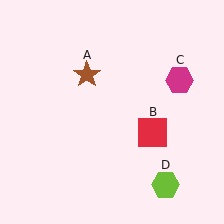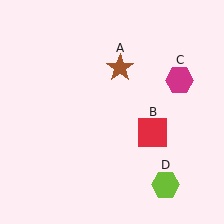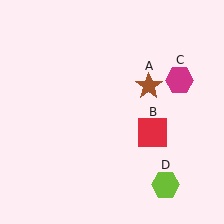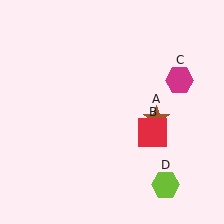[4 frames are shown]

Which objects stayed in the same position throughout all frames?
Red square (object B) and magenta hexagon (object C) and lime hexagon (object D) remained stationary.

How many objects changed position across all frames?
1 object changed position: brown star (object A).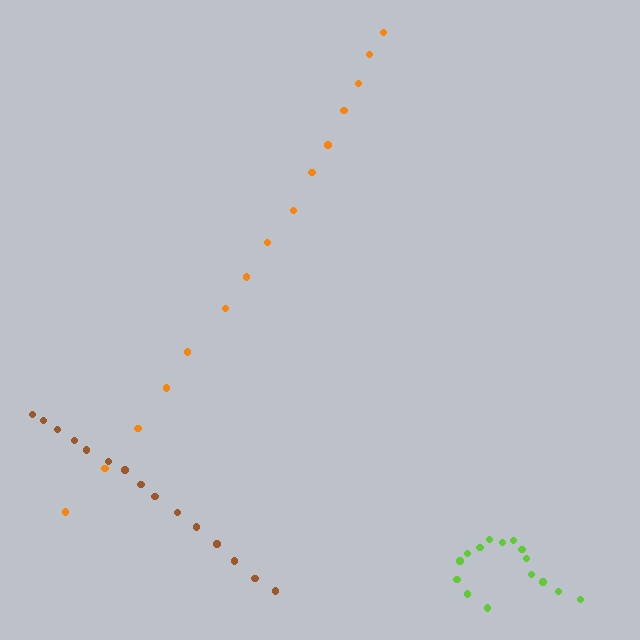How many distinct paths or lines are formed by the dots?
There are 3 distinct paths.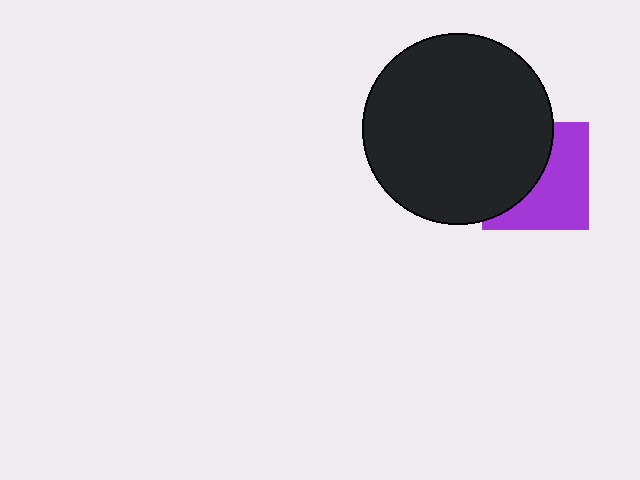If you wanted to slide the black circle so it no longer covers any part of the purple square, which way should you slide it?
Slide it left — that is the most direct way to separate the two shapes.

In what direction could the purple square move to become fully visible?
The purple square could move right. That would shift it out from behind the black circle entirely.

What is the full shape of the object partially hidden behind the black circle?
The partially hidden object is a purple square.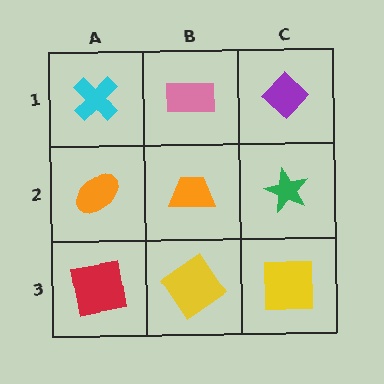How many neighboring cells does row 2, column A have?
3.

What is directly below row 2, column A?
A red square.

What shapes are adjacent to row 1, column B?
An orange trapezoid (row 2, column B), a cyan cross (row 1, column A), a purple diamond (row 1, column C).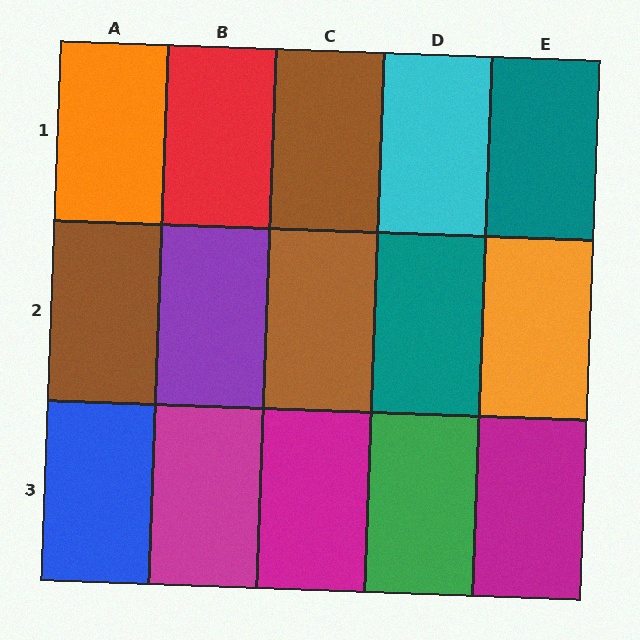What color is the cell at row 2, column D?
Teal.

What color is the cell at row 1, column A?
Orange.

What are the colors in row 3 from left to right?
Blue, magenta, magenta, green, magenta.